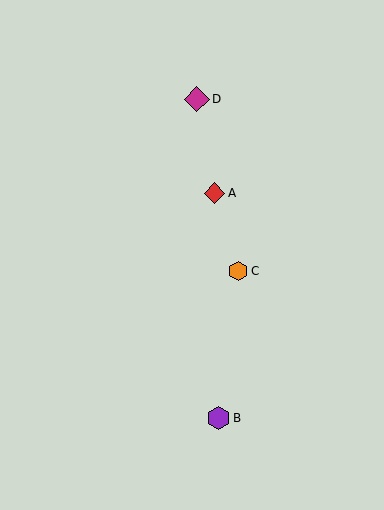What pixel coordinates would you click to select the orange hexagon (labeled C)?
Click at (238, 271) to select the orange hexagon C.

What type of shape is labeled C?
Shape C is an orange hexagon.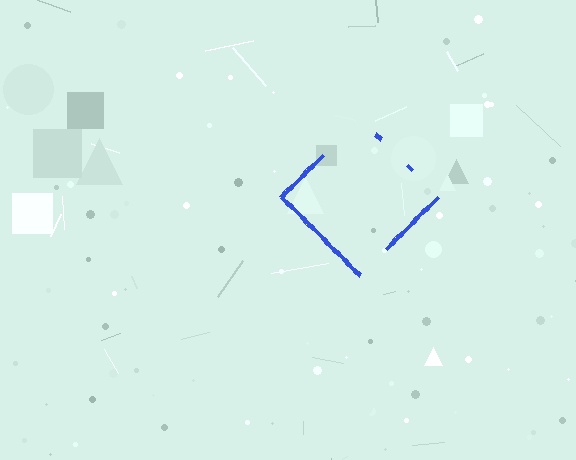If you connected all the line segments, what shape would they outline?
They would outline a diamond.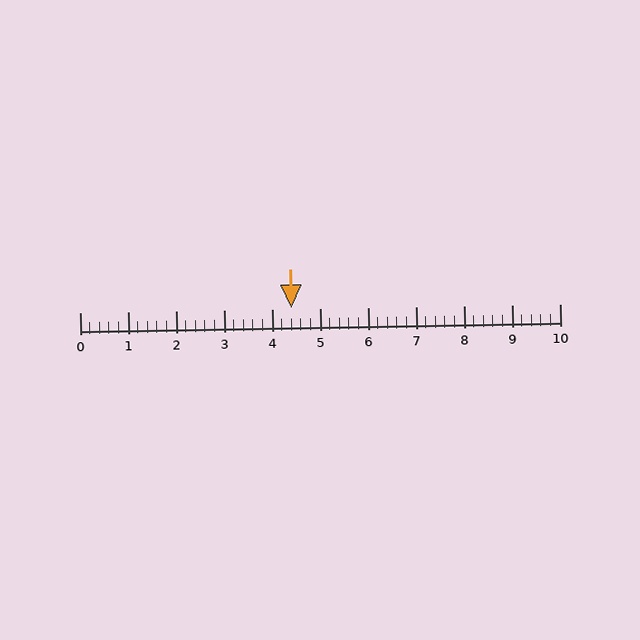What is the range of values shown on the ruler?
The ruler shows values from 0 to 10.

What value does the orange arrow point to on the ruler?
The orange arrow points to approximately 4.4.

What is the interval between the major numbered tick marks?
The major tick marks are spaced 1 units apart.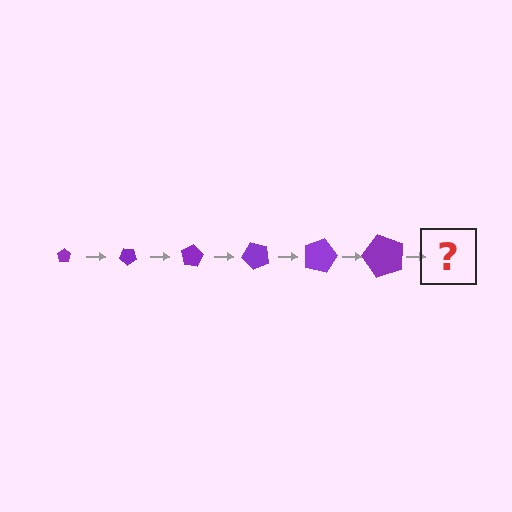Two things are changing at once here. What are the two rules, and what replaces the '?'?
The two rules are that the pentagon grows larger each step and it rotates 40 degrees each step. The '?' should be a pentagon, larger than the previous one and rotated 240 degrees from the start.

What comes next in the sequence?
The next element should be a pentagon, larger than the previous one and rotated 240 degrees from the start.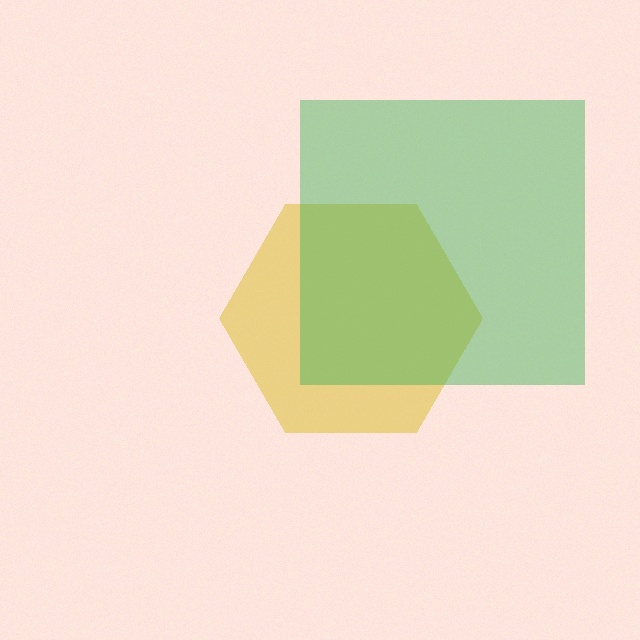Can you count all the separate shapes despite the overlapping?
Yes, there are 2 separate shapes.